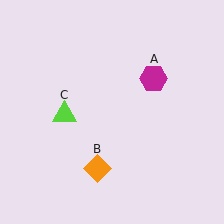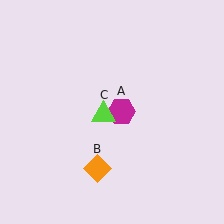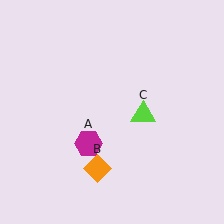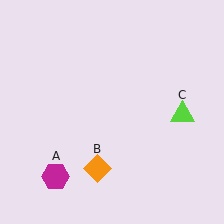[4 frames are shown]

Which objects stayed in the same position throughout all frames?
Orange diamond (object B) remained stationary.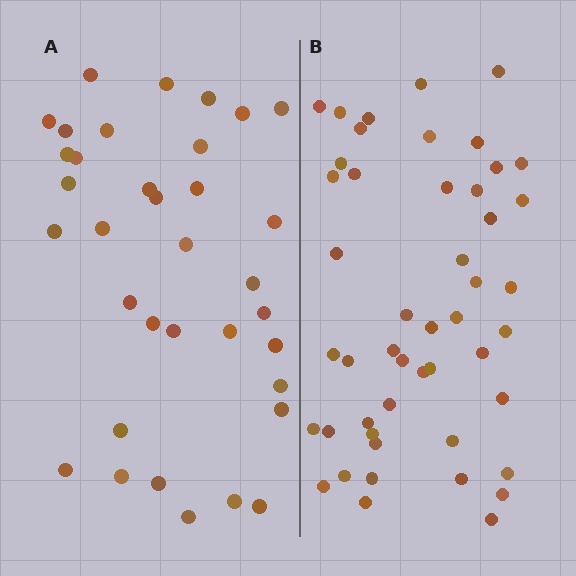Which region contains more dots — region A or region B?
Region B (the right region) has more dots.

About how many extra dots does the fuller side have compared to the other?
Region B has approximately 15 more dots than region A.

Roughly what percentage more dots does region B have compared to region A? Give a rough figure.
About 35% more.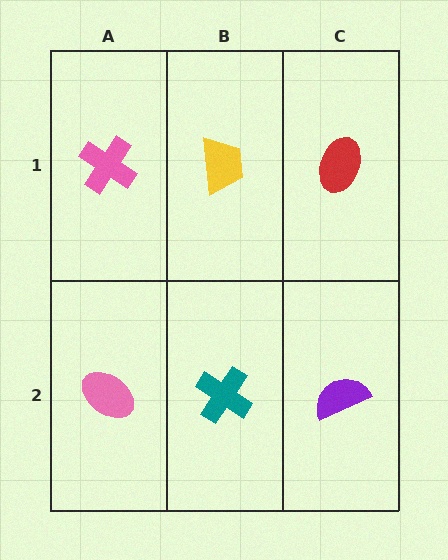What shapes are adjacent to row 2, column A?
A pink cross (row 1, column A), a teal cross (row 2, column B).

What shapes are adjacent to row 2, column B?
A yellow trapezoid (row 1, column B), a pink ellipse (row 2, column A), a purple semicircle (row 2, column C).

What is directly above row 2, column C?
A red ellipse.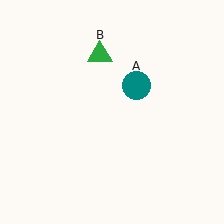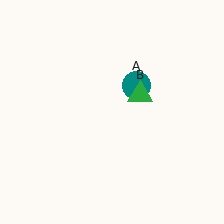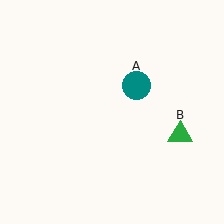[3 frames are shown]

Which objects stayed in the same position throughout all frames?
Teal circle (object A) remained stationary.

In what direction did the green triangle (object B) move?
The green triangle (object B) moved down and to the right.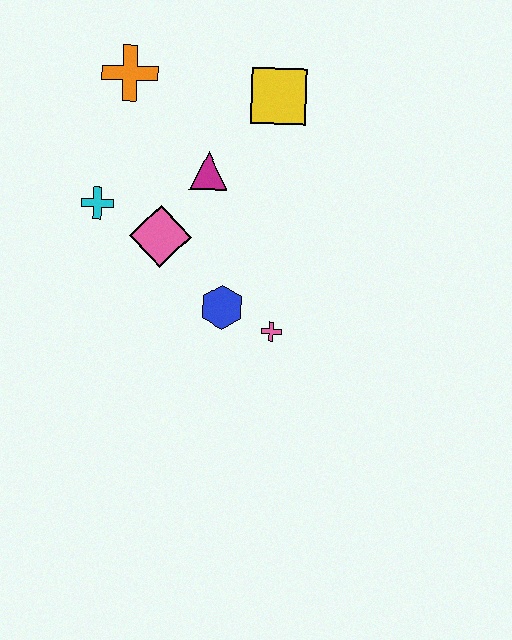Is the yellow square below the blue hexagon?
No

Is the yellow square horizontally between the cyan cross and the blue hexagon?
No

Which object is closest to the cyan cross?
The pink diamond is closest to the cyan cross.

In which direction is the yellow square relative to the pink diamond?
The yellow square is above the pink diamond.